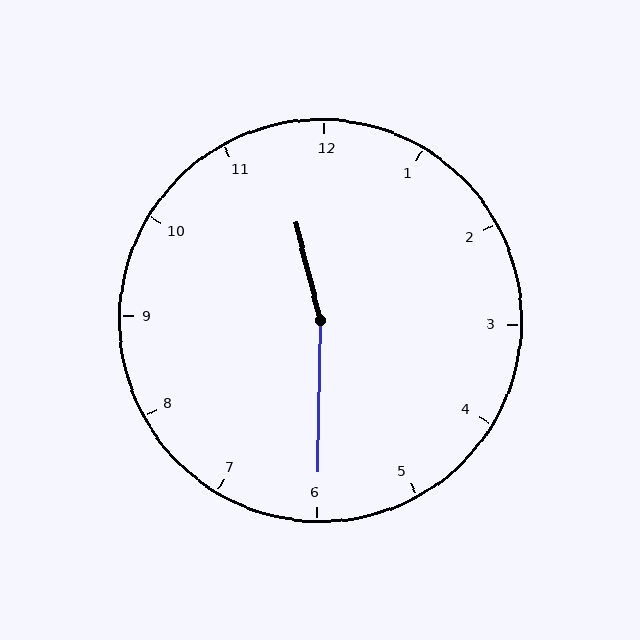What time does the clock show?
11:30.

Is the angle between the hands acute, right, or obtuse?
It is obtuse.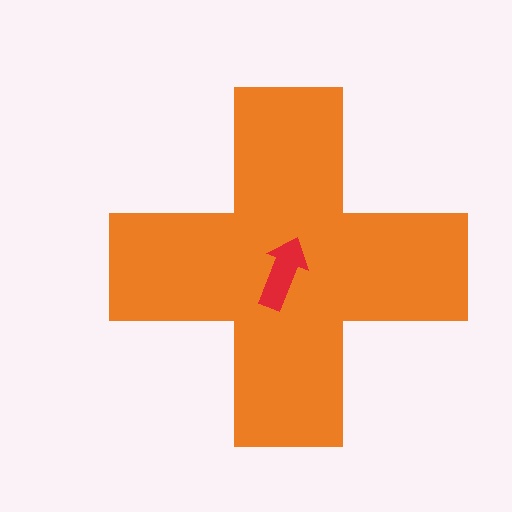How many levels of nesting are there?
2.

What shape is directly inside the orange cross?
The red arrow.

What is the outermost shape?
The orange cross.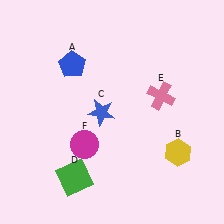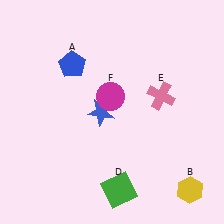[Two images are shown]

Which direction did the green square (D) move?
The green square (D) moved right.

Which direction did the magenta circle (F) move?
The magenta circle (F) moved up.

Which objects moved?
The objects that moved are: the yellow hexagon (B), the green square (D), the magenta circle (F).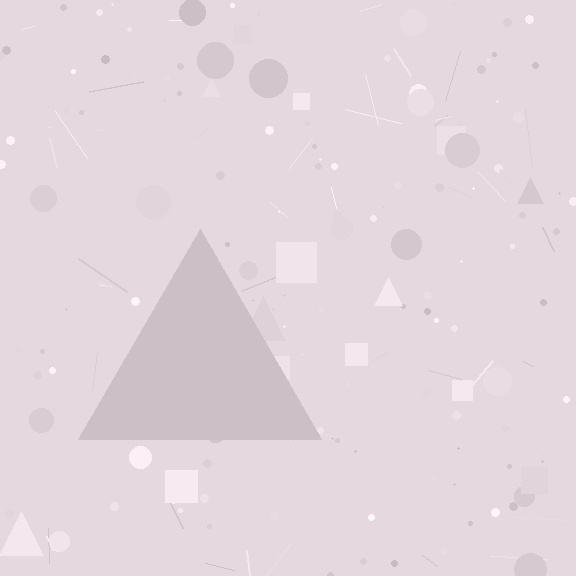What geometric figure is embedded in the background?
A triangle is embedded in the background.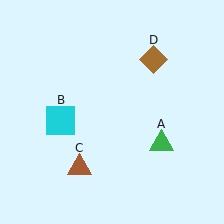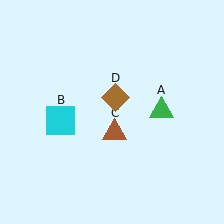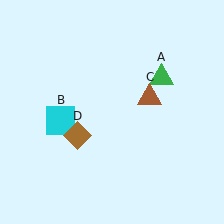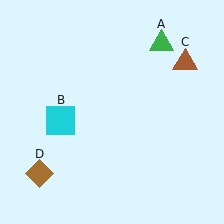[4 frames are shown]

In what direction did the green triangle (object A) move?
The green triangle (object A) moved up.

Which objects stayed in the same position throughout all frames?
Cyan square (object B) remained stationary.